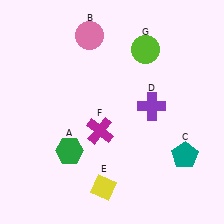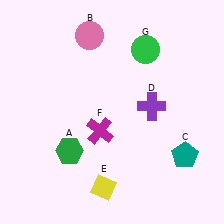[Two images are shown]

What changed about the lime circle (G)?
In Image 1, G is lime. In Image 2, it changed to green.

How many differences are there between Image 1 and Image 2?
There is 1 difference between the two images.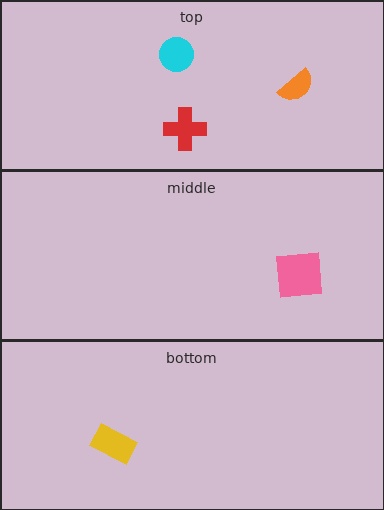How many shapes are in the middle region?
1.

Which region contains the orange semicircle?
The top region.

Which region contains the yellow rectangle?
The bottom region.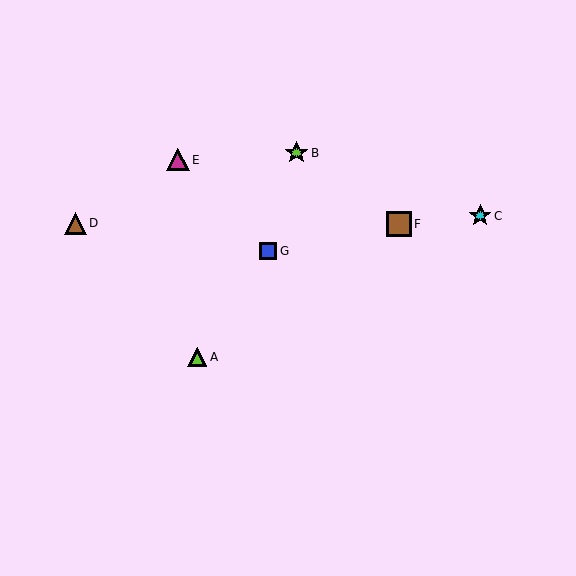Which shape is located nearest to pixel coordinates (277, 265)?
The blue square (labeled G) at (268, 251) is nearest to that location.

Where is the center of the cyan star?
The center of the cyan star is at (480, 216).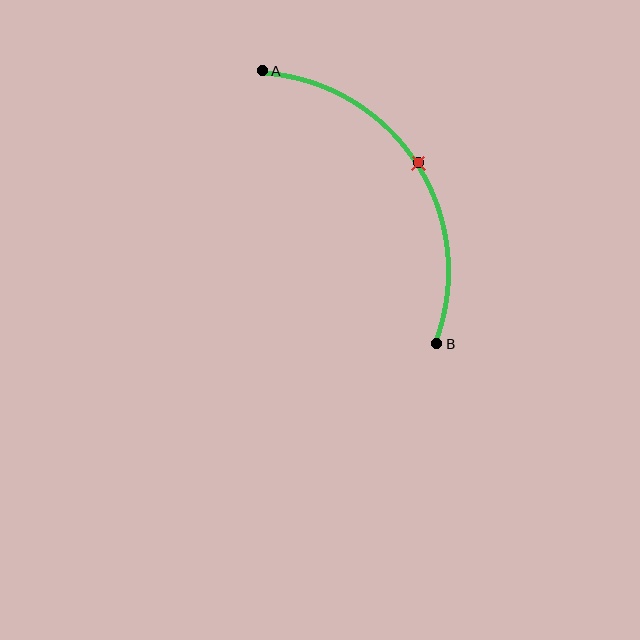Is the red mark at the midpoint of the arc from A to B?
Yes. The red mark lies on the arc at equal arc-length from both A and B — it is the arc midpoint.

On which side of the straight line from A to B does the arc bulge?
The arc bulges to the right of the straight line connecting A and B.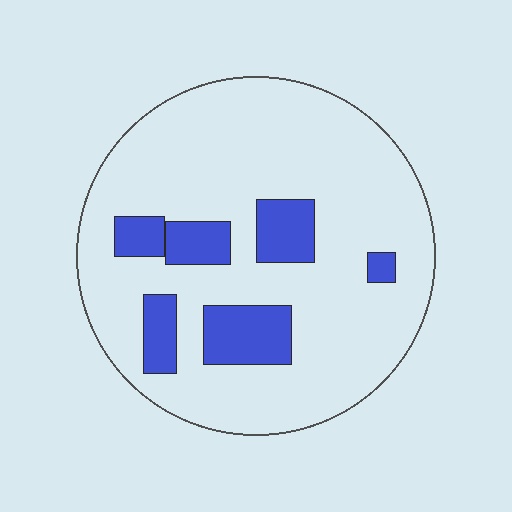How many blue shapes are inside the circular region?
6.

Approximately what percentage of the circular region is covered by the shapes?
Approximately 15%.